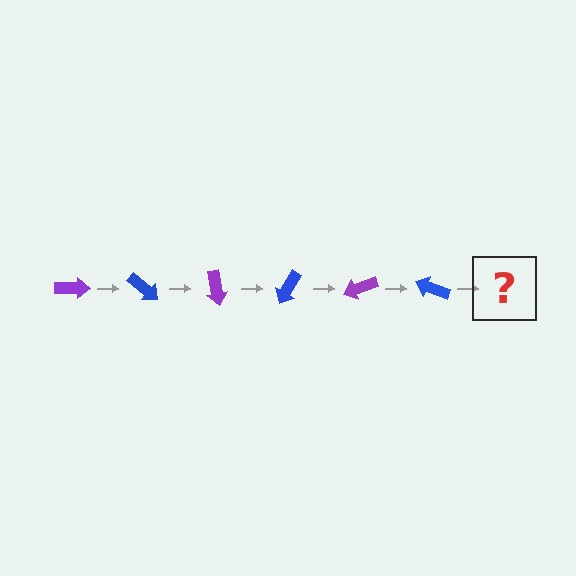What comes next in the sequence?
The next element should be a purple arrow, rotated 240 degrees from the start.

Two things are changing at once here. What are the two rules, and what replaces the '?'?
The two rules are that it rotates 40 degrees each step and the color cycles through purple and blue. The '?' should be a purple arrow, rotated 240 degrees from the start.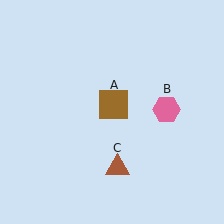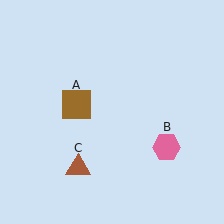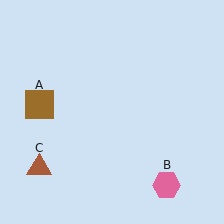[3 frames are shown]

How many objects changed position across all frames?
3 objects changed position: brown square (object A), pink hexagon (object B), brown triangle (object C).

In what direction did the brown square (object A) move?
The brown square (object A) moved left.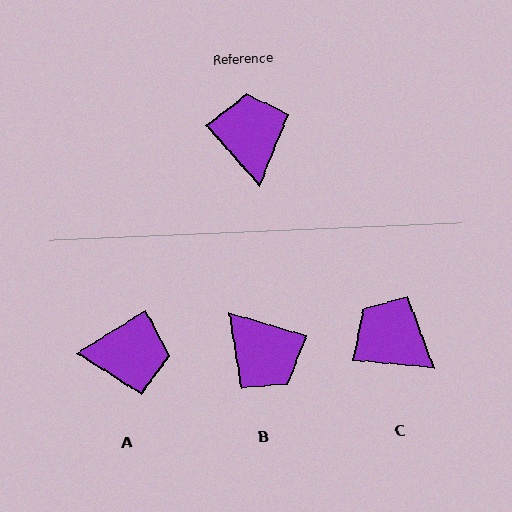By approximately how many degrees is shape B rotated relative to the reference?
Approximately 149 degrees clockwise.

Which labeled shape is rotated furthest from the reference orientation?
B, about 149 degrees away.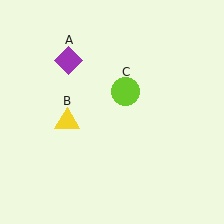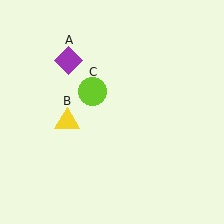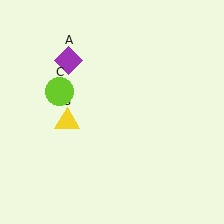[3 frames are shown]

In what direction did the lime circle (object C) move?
The lime circle (object C) moved left.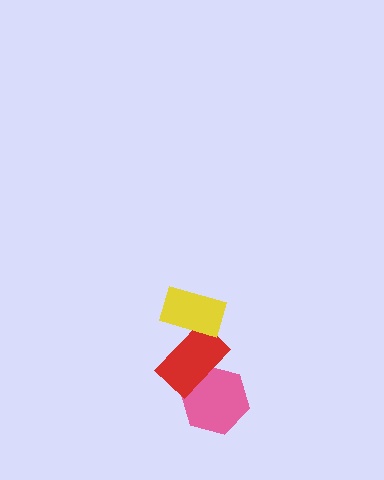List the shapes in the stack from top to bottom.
From top to bottom: the yellow rectangle, the red rectangle, the pink hexagon.